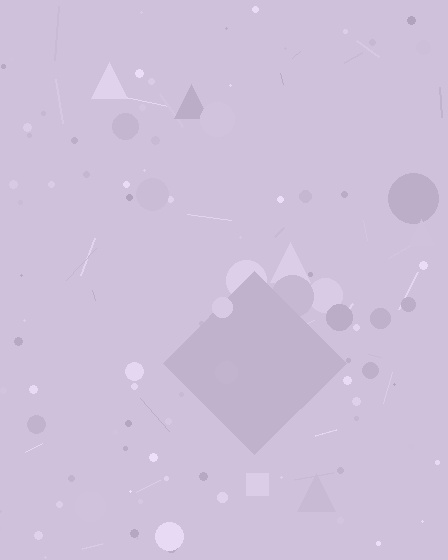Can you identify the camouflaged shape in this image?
The camouflaged shape is a diamond.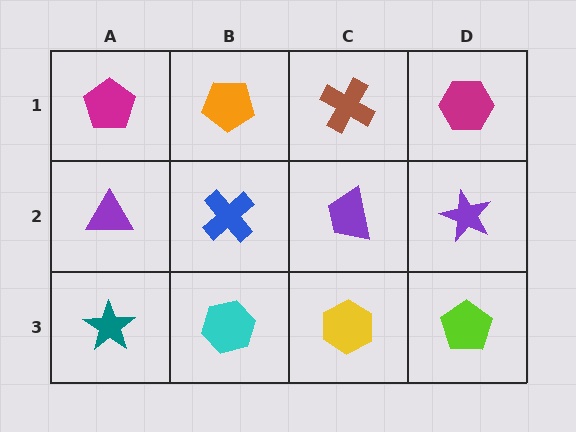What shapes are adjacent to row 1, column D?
A purple star (row 2, column D), a brown cross (row 1, column C).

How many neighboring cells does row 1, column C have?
3.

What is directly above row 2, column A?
A magenta pentagon.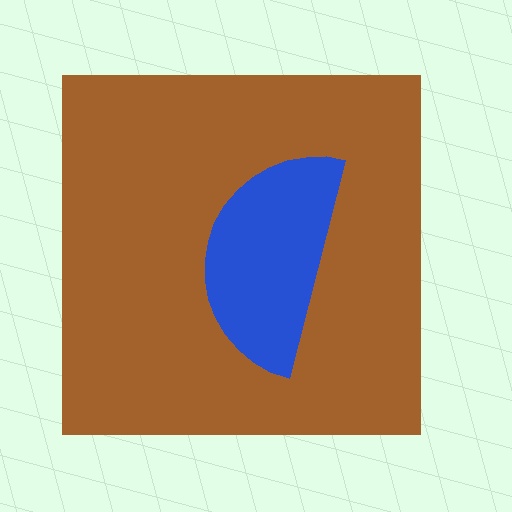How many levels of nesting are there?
2.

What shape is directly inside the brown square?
The blue semicircle.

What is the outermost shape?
The brown square.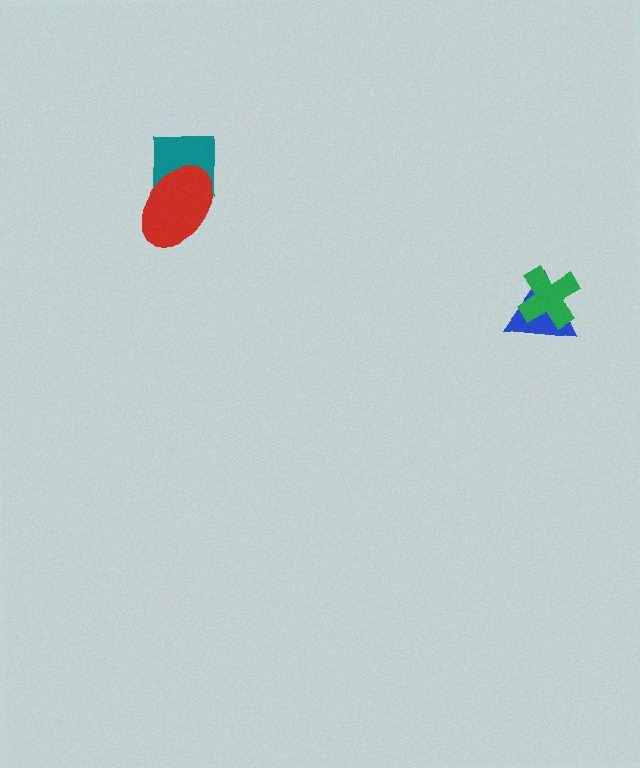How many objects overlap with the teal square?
1 object overlaps with the teal square.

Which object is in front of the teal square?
The red ellipse is in front of the teal square.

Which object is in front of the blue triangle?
The green cross is in front of the blue triangle.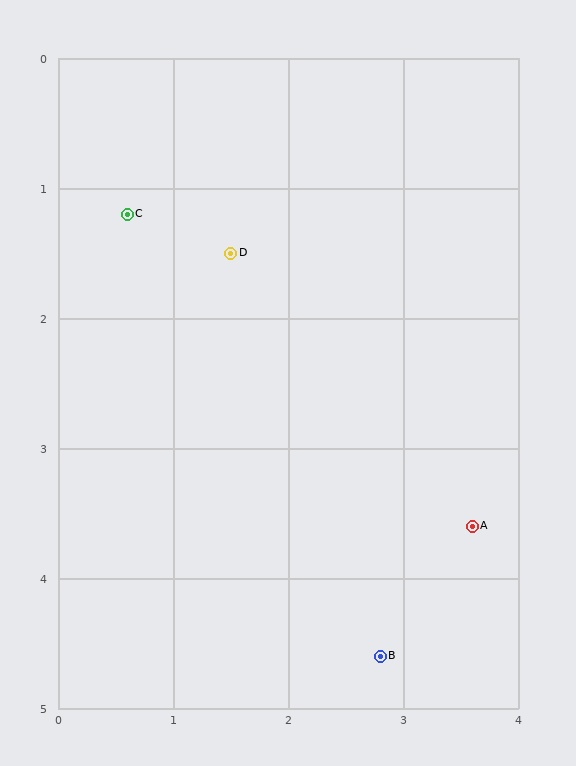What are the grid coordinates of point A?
Point A is at approximately (3.6, 3.6).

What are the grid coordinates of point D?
Point D is at approximately (1.5, 1.5).